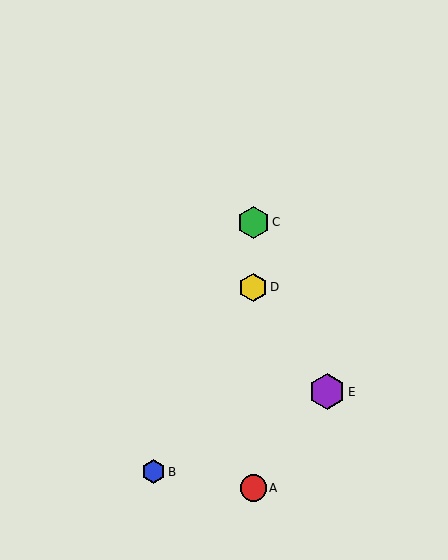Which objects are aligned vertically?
Objects A, C, D are aligned vertically.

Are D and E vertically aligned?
No, D is at x≈253 and E is at x≈327.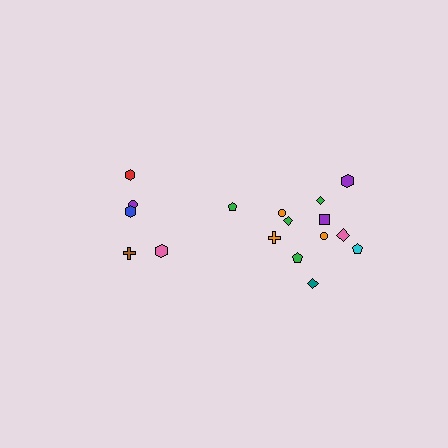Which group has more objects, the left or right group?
The right group.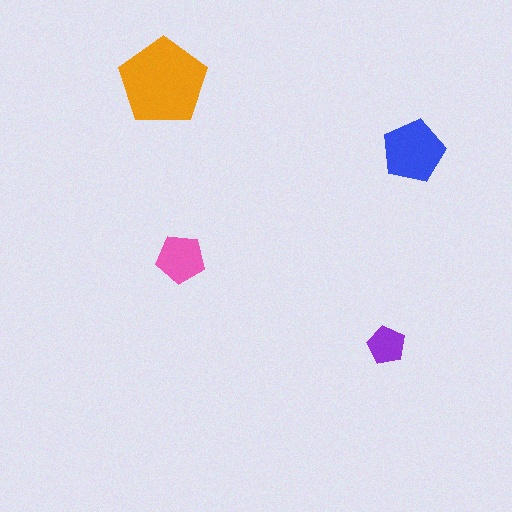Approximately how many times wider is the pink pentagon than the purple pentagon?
About 1.5 times wider.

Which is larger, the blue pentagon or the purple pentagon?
The blue one.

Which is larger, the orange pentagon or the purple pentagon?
The orange one.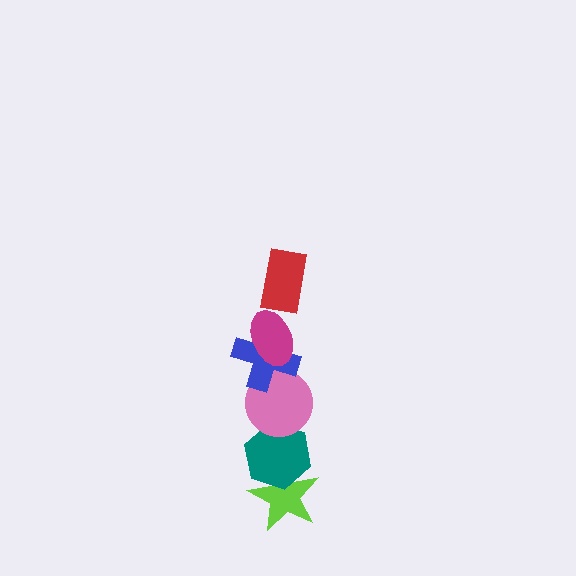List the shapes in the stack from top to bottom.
From top to bottom: the red rectangle, the magenta ellipse, the blue cross, the pink circle, the teal hexagon, the lime star.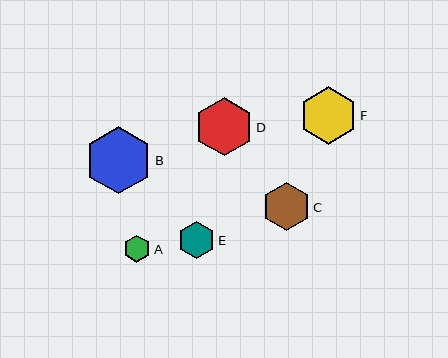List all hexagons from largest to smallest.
From largest to smallest: B, D, F, C, E, A.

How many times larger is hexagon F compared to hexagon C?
Hexagon F is approximately 1.2 times the size of hexagon C.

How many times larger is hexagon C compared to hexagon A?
Hexagon C is approximately 1.8 times the size of hexagon A.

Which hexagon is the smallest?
Hexagon A is the smallest with a size of approximately 27 pixels.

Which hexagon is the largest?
Hexagon B is the largest with a size of approximately 68 pixels.